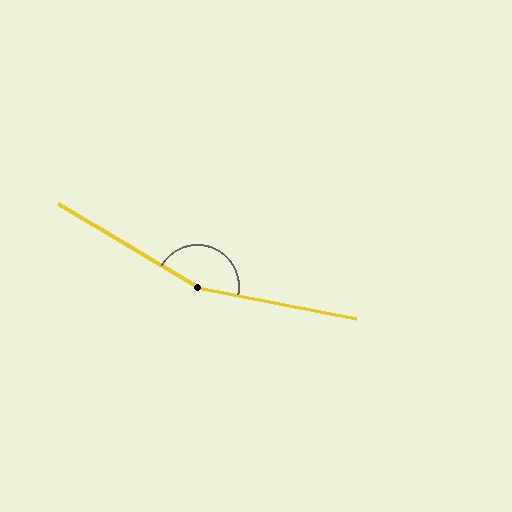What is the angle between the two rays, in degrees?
Approximately 160 degrees.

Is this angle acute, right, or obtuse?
It is obtuse.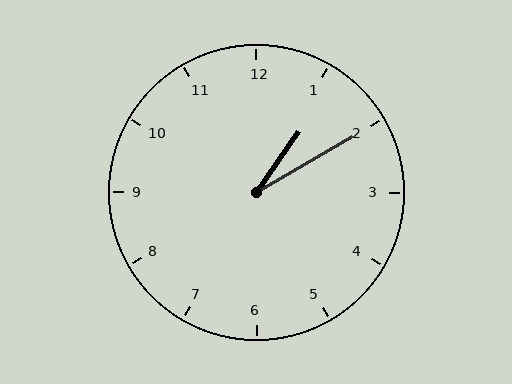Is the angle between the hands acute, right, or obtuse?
It is acute.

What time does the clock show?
1:10.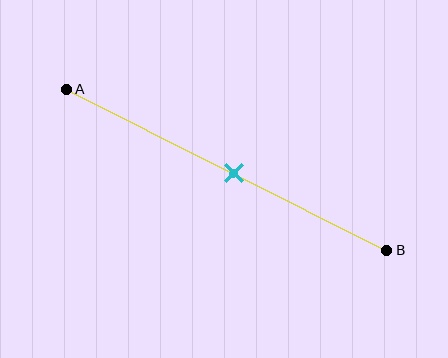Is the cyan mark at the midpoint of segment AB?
Yes, the mark is approximately at the midpoint.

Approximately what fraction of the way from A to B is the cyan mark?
The cyan mark is approximately 50% of the way from A to B.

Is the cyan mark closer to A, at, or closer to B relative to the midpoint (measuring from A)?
The cyan mark is approximately at the midpoint of segment AB.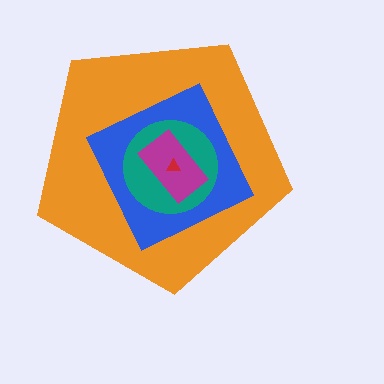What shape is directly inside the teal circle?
The magenta rectangle.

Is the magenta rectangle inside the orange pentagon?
Yes.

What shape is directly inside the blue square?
The teal circle.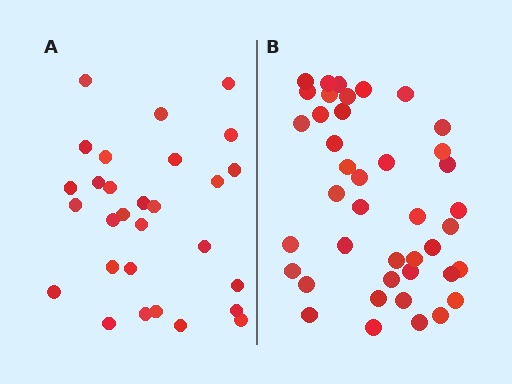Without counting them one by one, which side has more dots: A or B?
Region B (the right region) has more dots.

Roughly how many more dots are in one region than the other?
Region B has roughly 12 or so more dots than region A.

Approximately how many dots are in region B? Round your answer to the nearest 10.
About 40 dots. (The exact count is 41, which rounds to 40.)